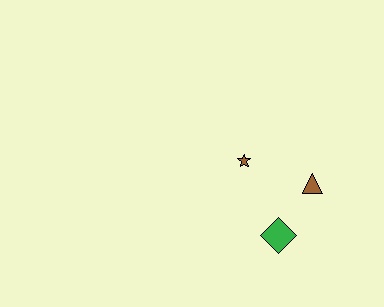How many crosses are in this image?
There are no crosses.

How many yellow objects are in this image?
There are no yellow objects.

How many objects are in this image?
There are 3 objects.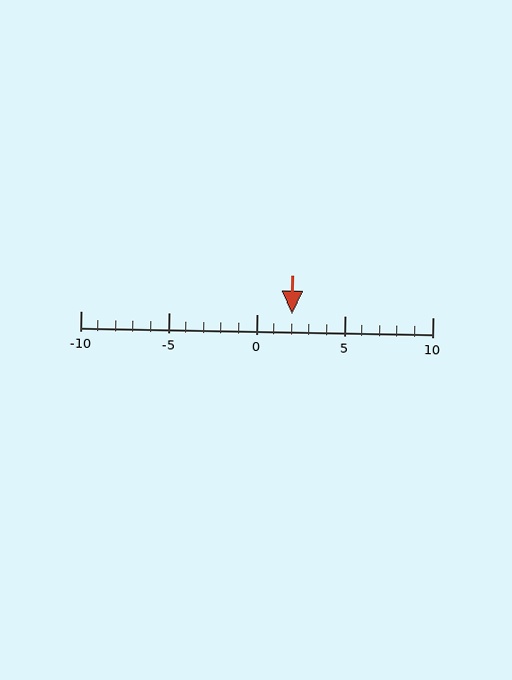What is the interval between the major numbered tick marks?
The major tick marks are spaced 5 units apart.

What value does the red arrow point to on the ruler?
The red arrow points to approximately 2.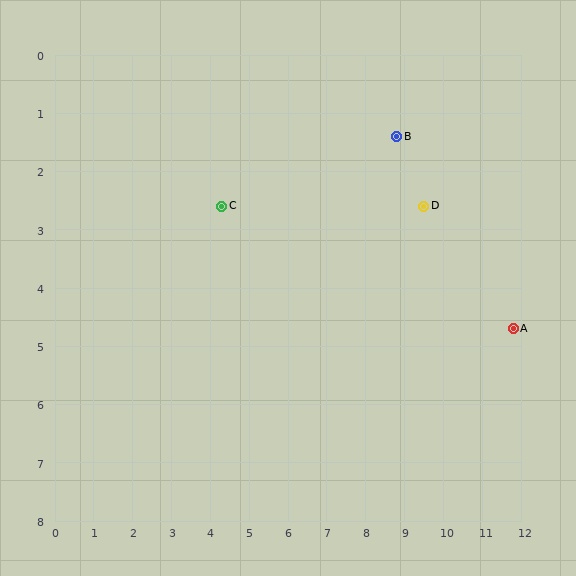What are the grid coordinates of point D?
Point D is at approximately (9.5, 2.6).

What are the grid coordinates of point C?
Point C is at approximately (4.3, 2.6).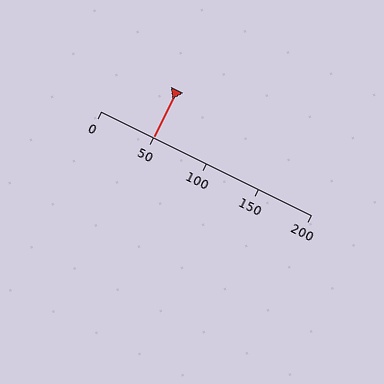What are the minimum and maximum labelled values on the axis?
The axis runs from 0 to 200.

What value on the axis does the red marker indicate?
The marker indicates approximately 50.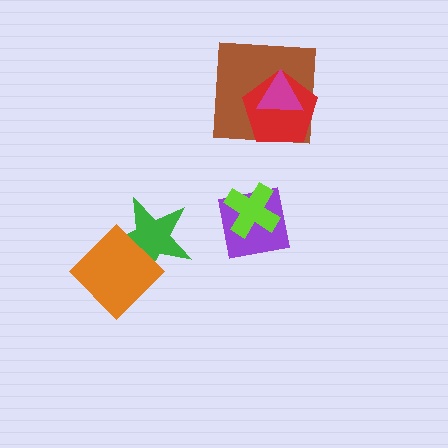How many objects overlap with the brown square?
2 objects overlap with the brown square.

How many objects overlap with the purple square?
1 object overlaps with the purple square.